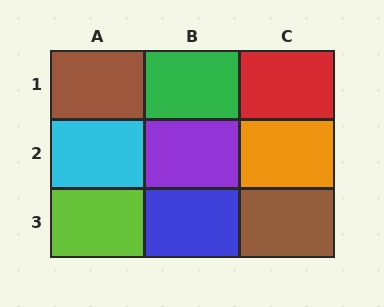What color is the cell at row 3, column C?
Brown.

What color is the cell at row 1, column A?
Brown.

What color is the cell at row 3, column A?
Lime.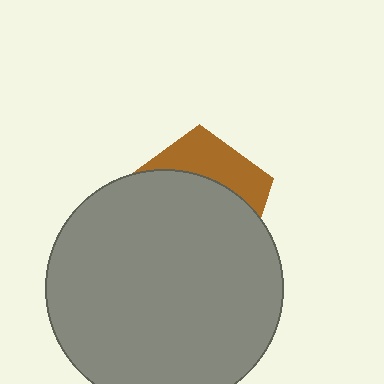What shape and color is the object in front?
The object in front is a gray circle.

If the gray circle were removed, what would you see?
You would see the complete brown pentagon.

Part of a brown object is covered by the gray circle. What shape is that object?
It is a pentagon.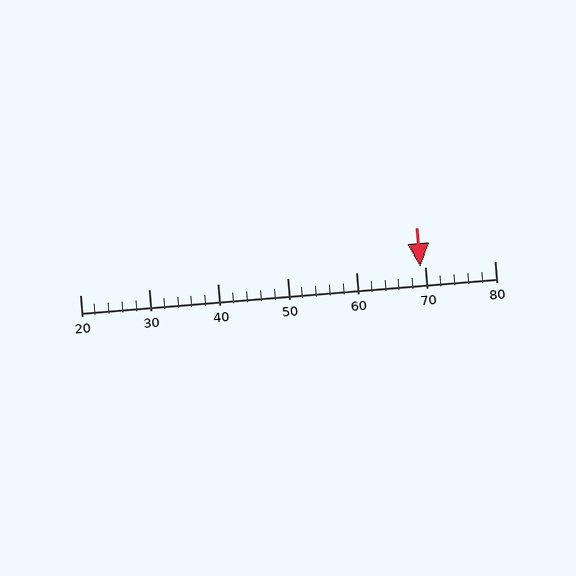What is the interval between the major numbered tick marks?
The major tick marks are spaced 10 units apart.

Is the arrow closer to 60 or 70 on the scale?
The arrow is closer to 70.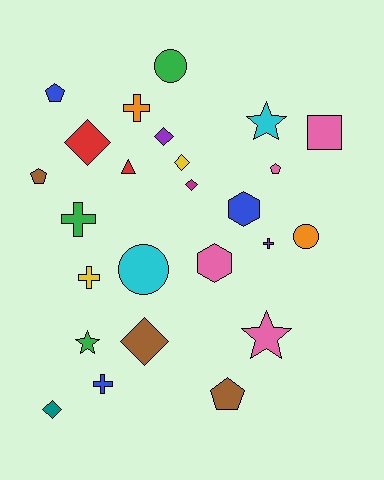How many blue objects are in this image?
There are 3 blue objects.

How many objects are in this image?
There are 25 objects.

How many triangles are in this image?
There is 1 triangle.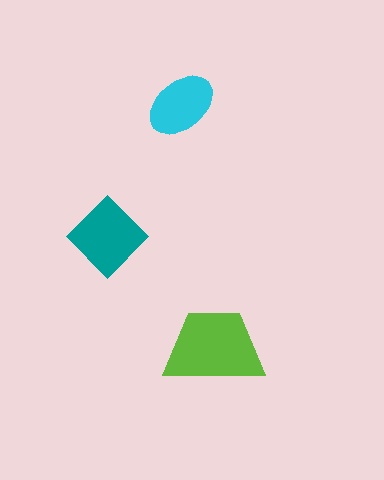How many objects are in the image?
There are 3 objects in the image.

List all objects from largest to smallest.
The lime trapezoid, the teal diamond, the cyan ellipse.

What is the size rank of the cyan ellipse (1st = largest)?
3rd.